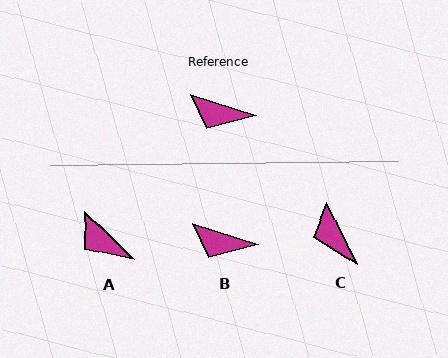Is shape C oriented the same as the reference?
No, it is off by about 47 degrees.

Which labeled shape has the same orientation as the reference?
B.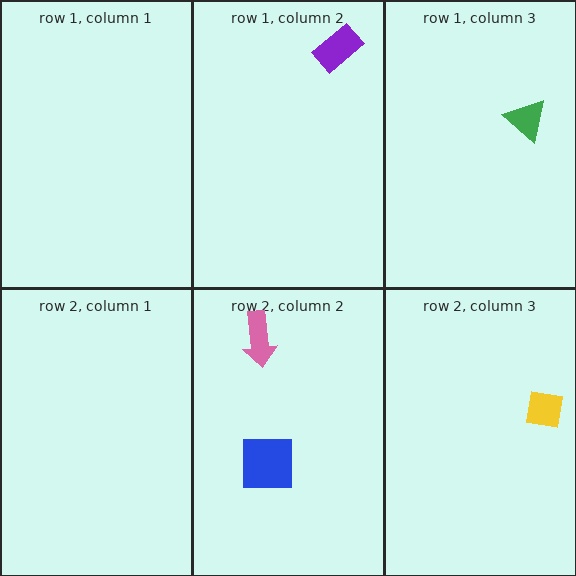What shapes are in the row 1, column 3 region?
The green triangle.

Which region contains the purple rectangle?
The row 1, column 2 region.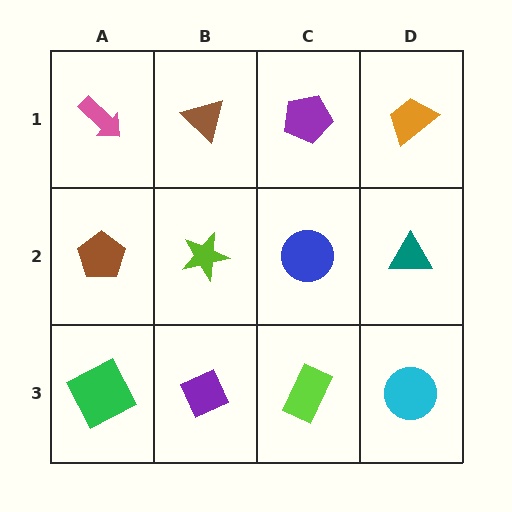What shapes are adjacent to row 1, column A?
A brown pentagon (row 2, column A), a brown triangle (row 1, column B).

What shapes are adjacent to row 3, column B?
A lime star (row 2, column B), a green square (row 3, column A), a lime rectangle (row 3, column C).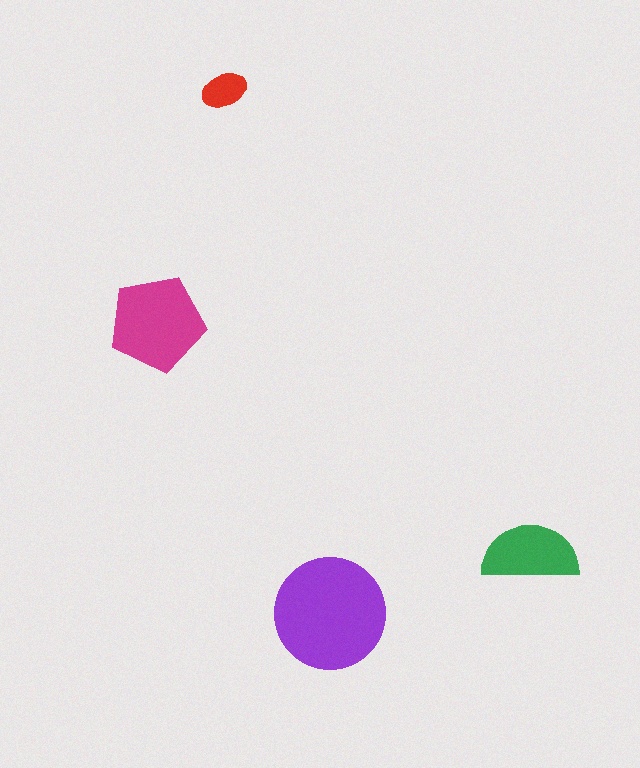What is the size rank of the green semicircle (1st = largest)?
3rd.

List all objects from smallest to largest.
The red ellipse, the green semicircle, the magenta pentagon, the purple circle.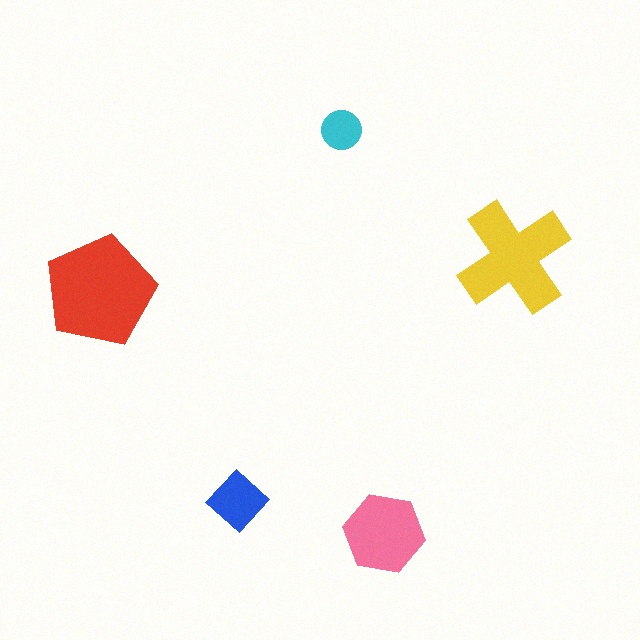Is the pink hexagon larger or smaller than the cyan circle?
Larger.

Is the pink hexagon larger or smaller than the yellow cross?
Smaller.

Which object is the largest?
The red pentagon.